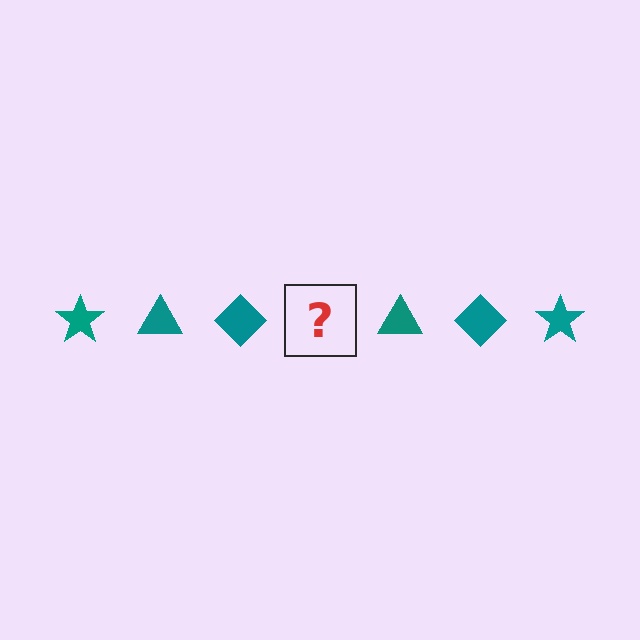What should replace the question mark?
The question mark should be replaced with a teal star.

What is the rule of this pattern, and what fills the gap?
The rule is that the pattern cycles through star, triangle, diamond shapes in teal. The gap should be filled with a teal star.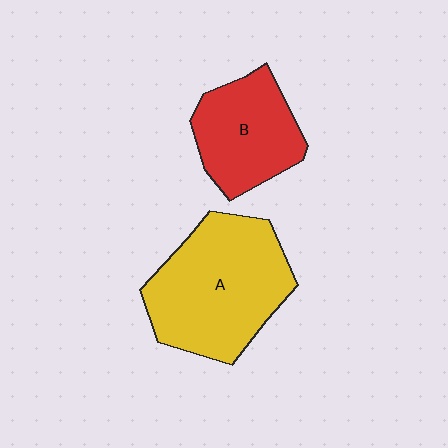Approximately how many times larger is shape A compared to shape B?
Approximately 1.6 times.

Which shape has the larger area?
Shape A (yellow).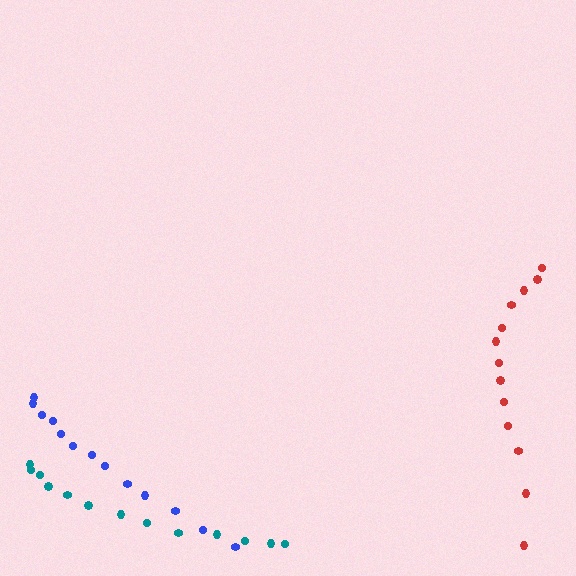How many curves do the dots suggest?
There are 3 distinct paths.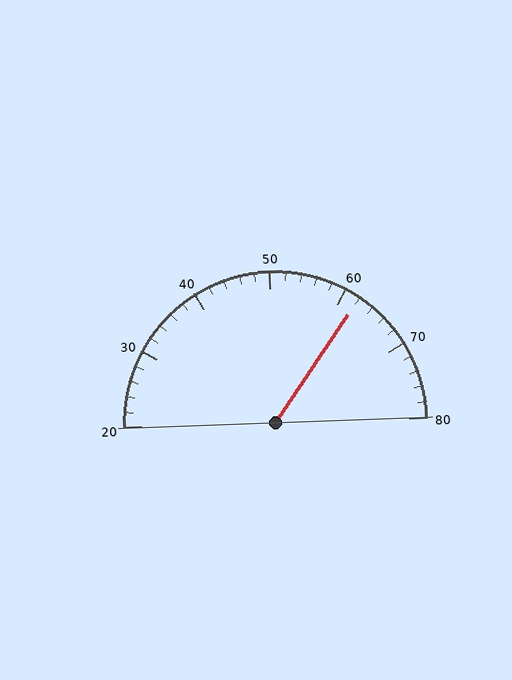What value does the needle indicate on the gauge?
The needle indicates approximately 62.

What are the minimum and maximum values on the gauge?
The gauge ranges from 20 to 80.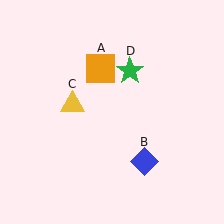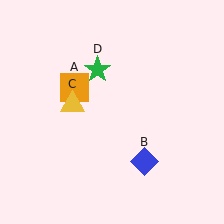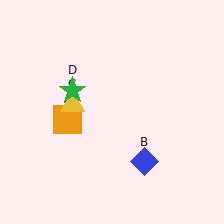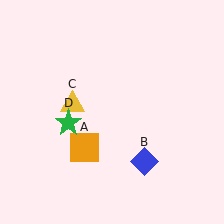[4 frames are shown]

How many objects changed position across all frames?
2 objects changed position: orange square (object A), green star (object D).